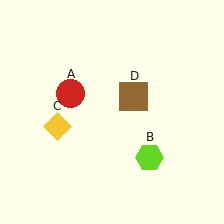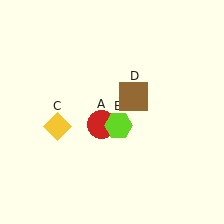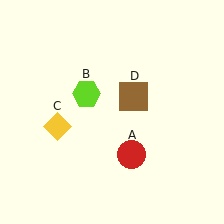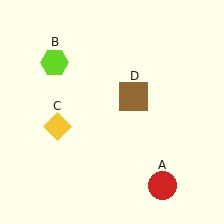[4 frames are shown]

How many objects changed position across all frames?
2 objects changed position: red circle (object A), lime hexagon (object B).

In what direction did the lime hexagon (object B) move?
The lime hexagon (object B) moved up and to the left.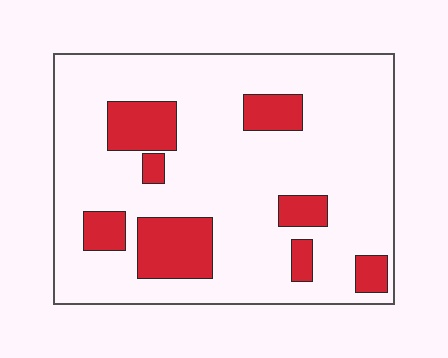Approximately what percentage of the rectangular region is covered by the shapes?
Approximately 20%.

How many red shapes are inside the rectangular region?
8.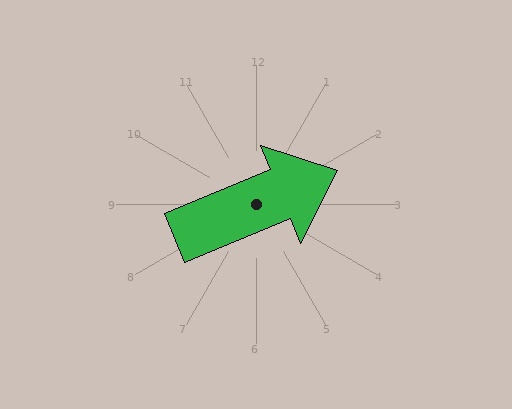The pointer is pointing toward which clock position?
Roughly 2 o'clock.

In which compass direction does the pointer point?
Northeast.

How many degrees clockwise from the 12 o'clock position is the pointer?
Approximately 67 degrees.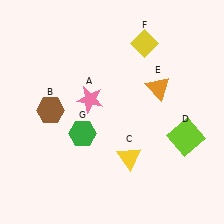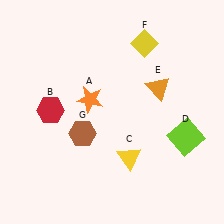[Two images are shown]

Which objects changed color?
A changed from pink to orange. B changed from brown to red. G changed from green to brown.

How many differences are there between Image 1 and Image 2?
There are 3 differences between the two images.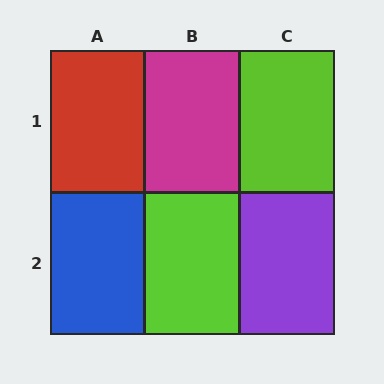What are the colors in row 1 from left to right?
Red, magenta, lime.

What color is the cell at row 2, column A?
Blue.